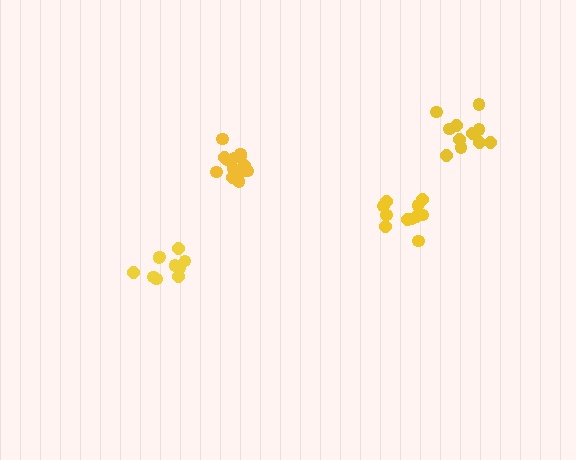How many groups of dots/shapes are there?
There are 4 groups.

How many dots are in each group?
Group 1: 11 dots, Group 2: 14 dots, Group 3: 11 dots, Group 4: 11 dots (47 total).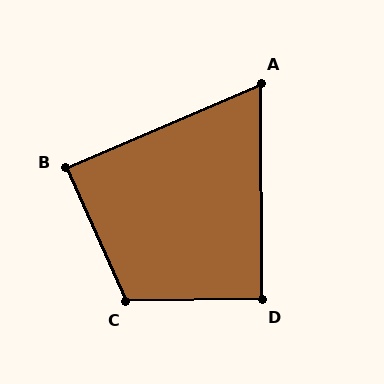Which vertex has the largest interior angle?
C, at approximately 113 degrees.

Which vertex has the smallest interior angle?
A, at approximately 67 degrees.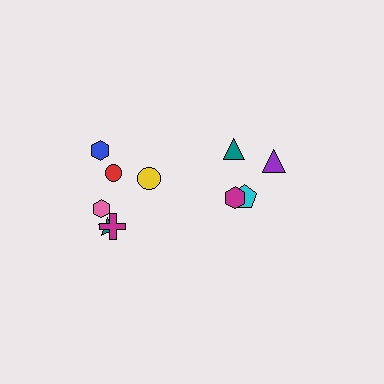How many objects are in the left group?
There are 6 objects.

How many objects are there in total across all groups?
There are 10 objects.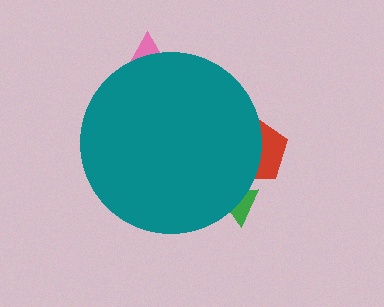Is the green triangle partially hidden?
Yes, the green triangle is partially hidden behind the teal circle.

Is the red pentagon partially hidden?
Yes, the red pentagon is partially hidden behind the teal circle.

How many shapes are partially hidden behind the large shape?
3 shapes are partially hidden.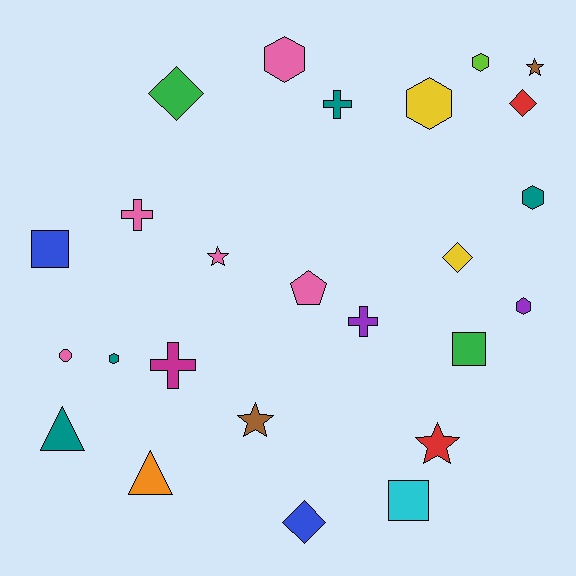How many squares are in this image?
There are 3 squares.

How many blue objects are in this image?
There are 2 blue objects.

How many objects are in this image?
There are 25 objects.